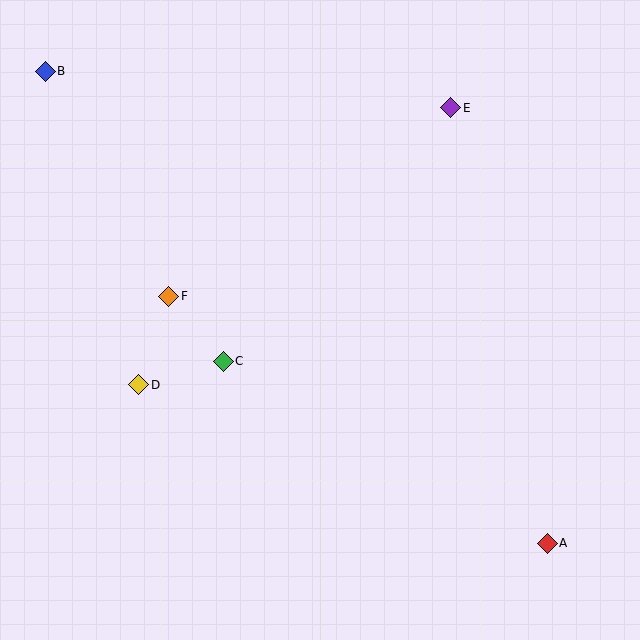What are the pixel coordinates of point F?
Point F is at (169, 296).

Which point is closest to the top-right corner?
Point E is closest to the top-right corner.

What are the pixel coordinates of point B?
Point B is at (45, 71).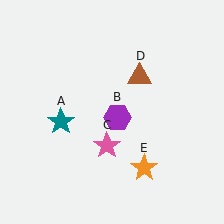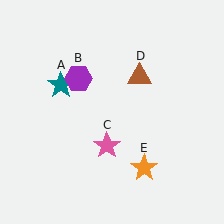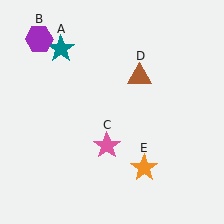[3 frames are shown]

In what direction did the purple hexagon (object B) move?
The purple hexagon (object B) moved up and to the left.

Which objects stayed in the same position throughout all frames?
Pink star (object C) and brown triangle (object D) and orange star (object E) remained stationary.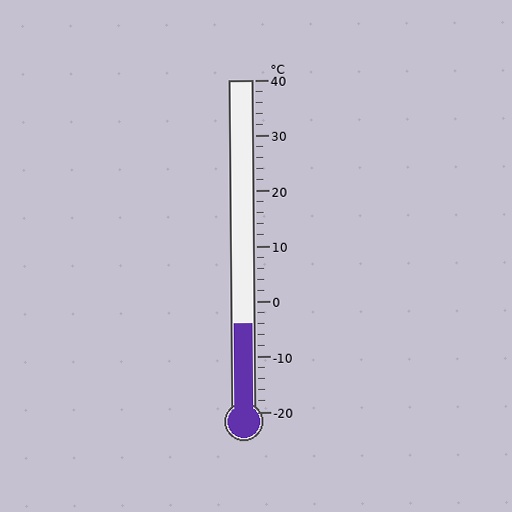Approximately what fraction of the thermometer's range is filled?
The thermometer is filled to approximately 25% of its range.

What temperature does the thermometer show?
The thermometer shows approximately -4°C.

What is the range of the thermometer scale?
The thermometer scale ranges from -20°C to 40°C.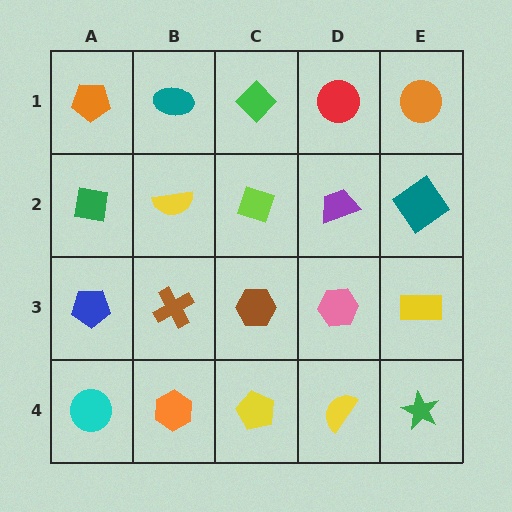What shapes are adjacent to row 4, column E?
A yellow rectangle (row 3, column E), a yellow semicircle (row 4, column D).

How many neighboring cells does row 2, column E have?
3.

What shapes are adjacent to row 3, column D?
A purple trapezoid (row 2, column D), a yellow semicircle (row 4, column D), a brown hexagon (row 3, column C), a yellow rectangle (row 3, column E).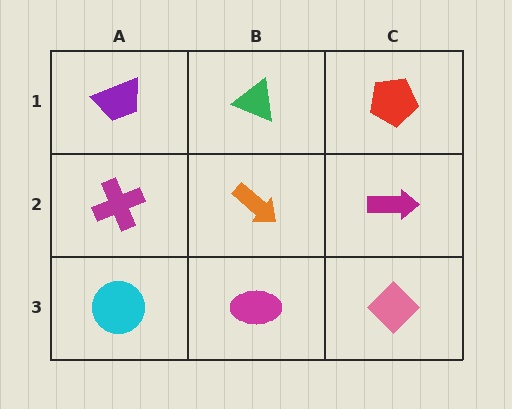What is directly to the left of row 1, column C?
A green triangle.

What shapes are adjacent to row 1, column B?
An orange arrow (row 2, column B), a purple trapezoid (row 1, column A), a red pentagon (row 1, column C).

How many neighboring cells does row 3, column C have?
2.